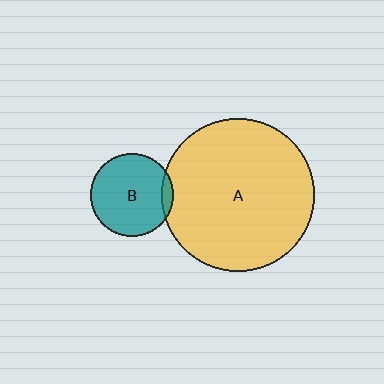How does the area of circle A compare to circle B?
Approximately 3.4 times.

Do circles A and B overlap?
Yes.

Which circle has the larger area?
Circle A (yellow).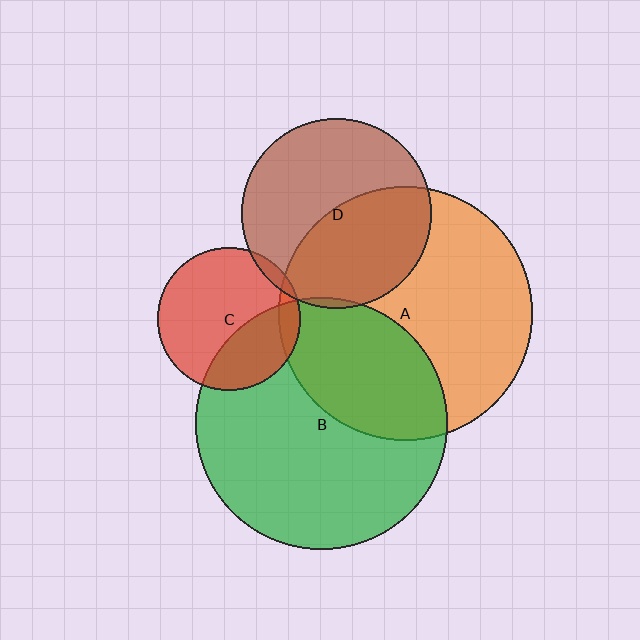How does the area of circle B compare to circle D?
Approximately 1.8 times.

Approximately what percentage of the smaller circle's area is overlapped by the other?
Approximately 5%.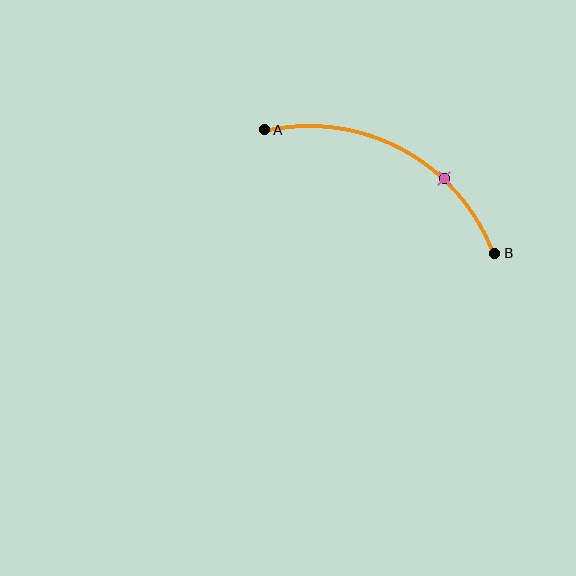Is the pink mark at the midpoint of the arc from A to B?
No. The pink mark lies on the arc but is closer to endpoint B. The arc midpoint would be at the point on the curve equidistant along the arc from both A and B.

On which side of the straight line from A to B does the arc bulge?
The arc bulges above the straight line connecting A and B.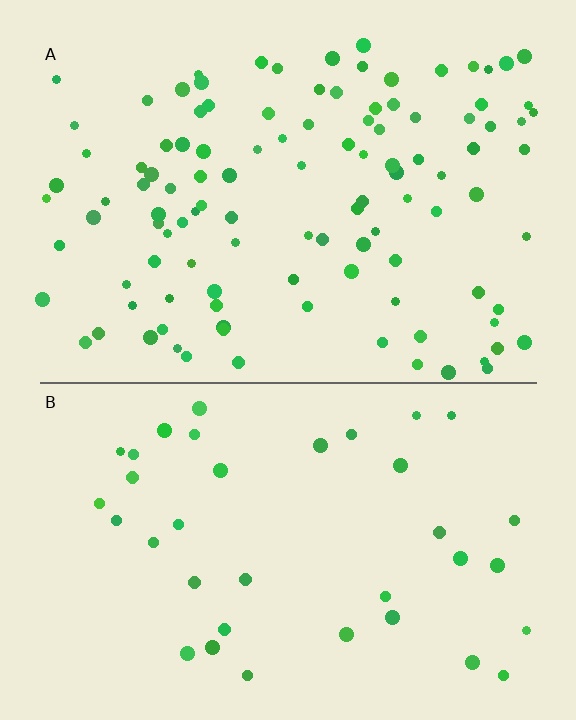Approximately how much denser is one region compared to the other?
Approximately 3.0× — region A over region B.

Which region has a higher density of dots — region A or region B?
A (the top).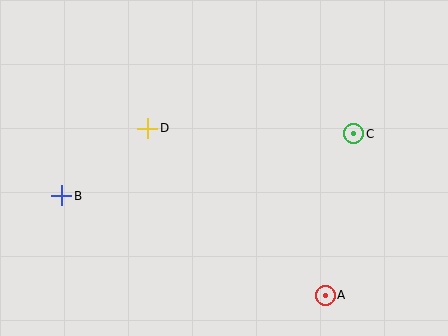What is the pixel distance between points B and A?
The distance between B and A is 282 pixels.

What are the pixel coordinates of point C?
Point C is at (354, 134).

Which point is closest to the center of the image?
Point D at (148, 128) is closest to the center.